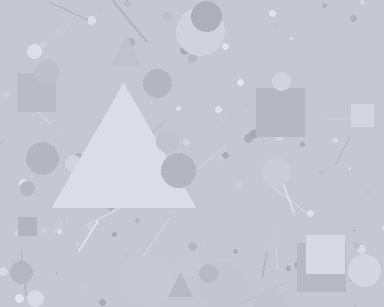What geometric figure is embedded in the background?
A triangle is embedded in the background.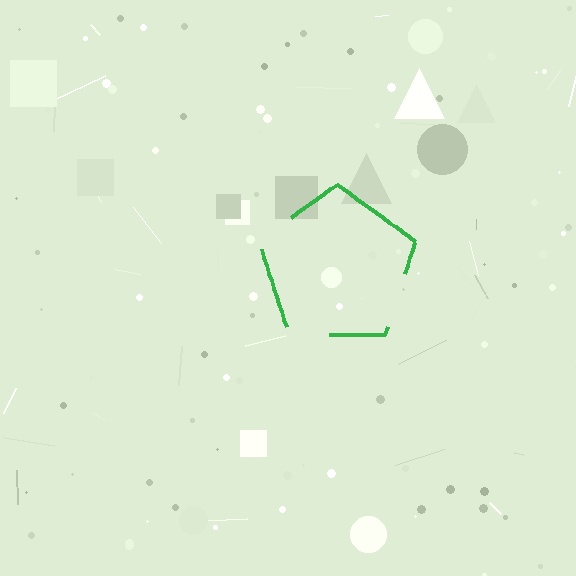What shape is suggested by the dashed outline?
The dashed outline suggests a pentagon.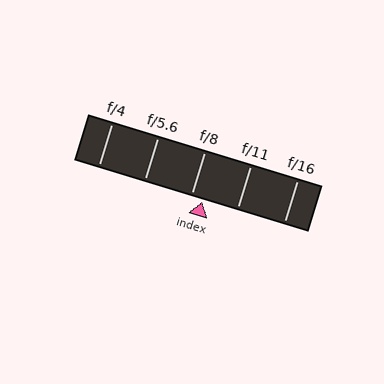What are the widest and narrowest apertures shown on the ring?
The widest aperture shown is f/4 and the narrowest is f/16.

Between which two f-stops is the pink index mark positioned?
The index mark is between f/8 and f/11.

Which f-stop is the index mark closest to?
The index mark is closest to f/8.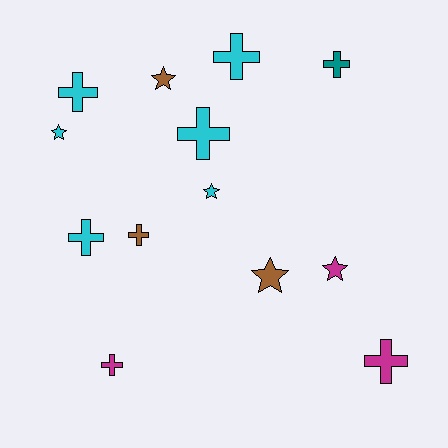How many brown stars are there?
There are 2 brown stars.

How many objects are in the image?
There are 13 objects.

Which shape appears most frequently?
Cross, with 8 objects.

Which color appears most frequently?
Cyan, with 6 objects.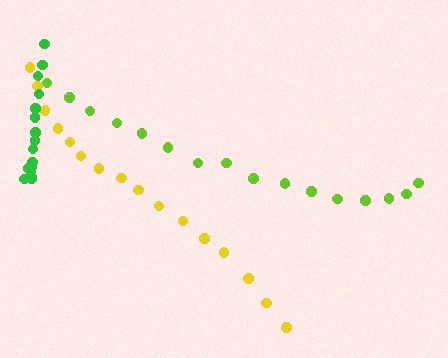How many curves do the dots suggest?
There are 3 distinct paths.